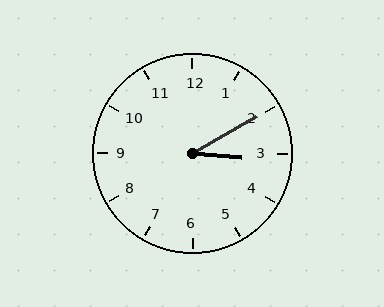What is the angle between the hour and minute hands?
Approximately 35 degrees.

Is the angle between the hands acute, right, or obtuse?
It is acute.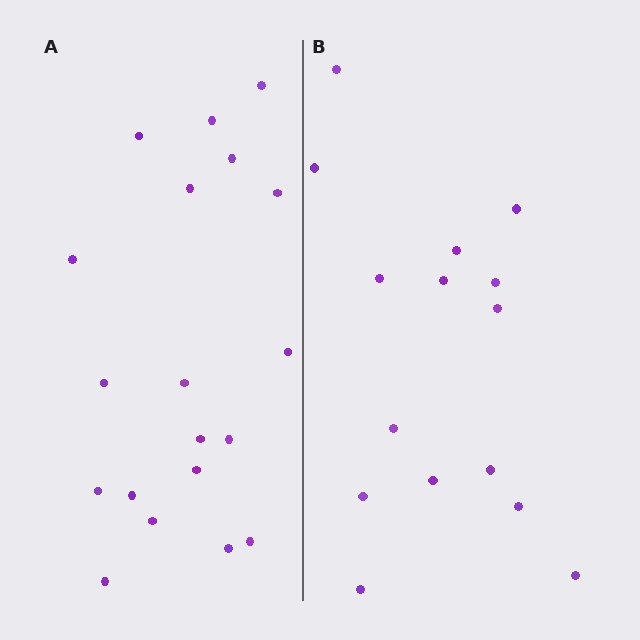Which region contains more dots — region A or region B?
Region A (the left region) has more dots.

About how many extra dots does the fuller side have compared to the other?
Region A has about 4 more dots than region B.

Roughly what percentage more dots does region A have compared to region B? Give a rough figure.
About 25% more.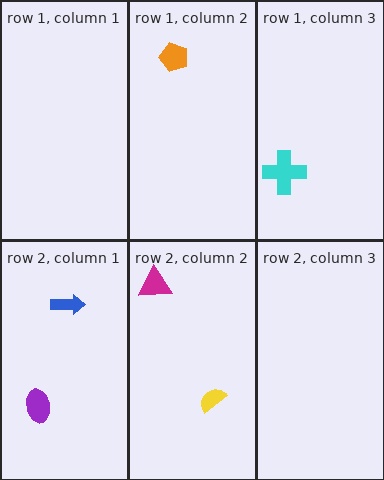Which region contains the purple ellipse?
The row 2, column 1 region.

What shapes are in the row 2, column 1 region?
The blue arrow, the purple ellipse.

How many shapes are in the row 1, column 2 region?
1.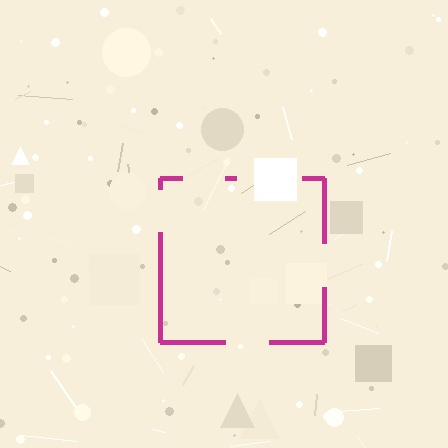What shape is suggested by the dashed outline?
The dashed outline suggests a square.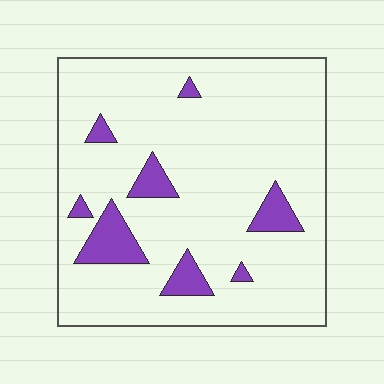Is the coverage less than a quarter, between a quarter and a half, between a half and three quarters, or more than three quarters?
Less than a quarter.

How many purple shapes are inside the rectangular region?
8.